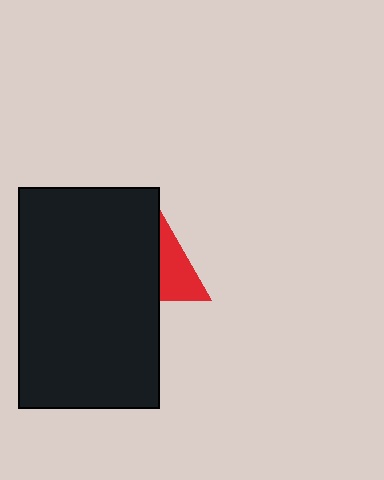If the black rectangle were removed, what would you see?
You would see the complete red triangle.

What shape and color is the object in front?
The object in front is a black rectangle.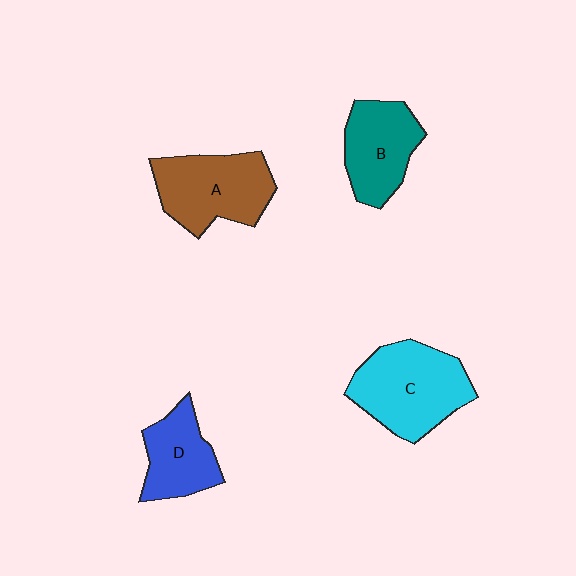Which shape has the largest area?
Shape C (cyan).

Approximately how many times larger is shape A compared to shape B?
Approximately 1.2 times.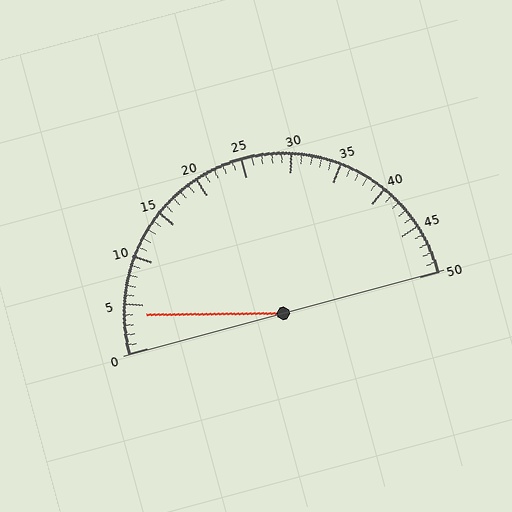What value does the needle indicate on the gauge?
The needle indicates approximately 4.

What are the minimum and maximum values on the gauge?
The gauge ranges from 0 to 50.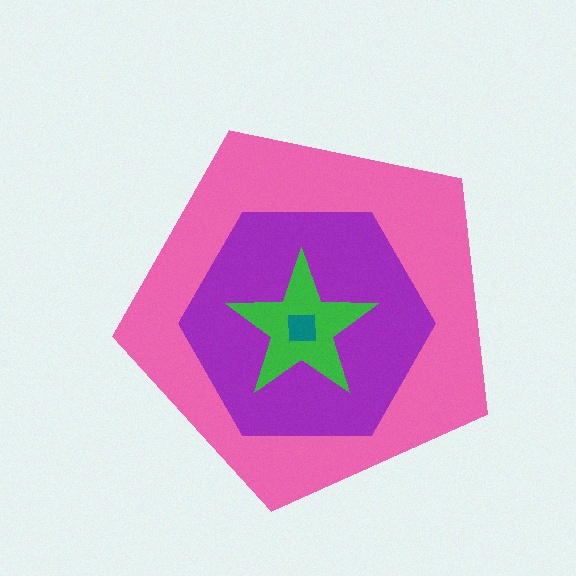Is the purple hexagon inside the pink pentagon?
Yes.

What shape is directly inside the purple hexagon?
The green star.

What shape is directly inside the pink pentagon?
The purple hexagon.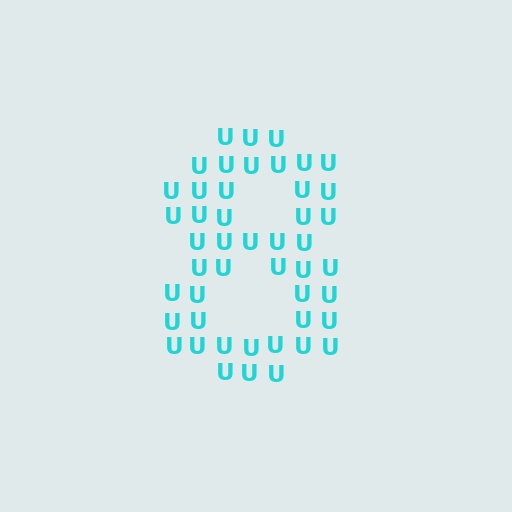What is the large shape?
The large shape is the digit 8.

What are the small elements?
The small elements are letter U's.